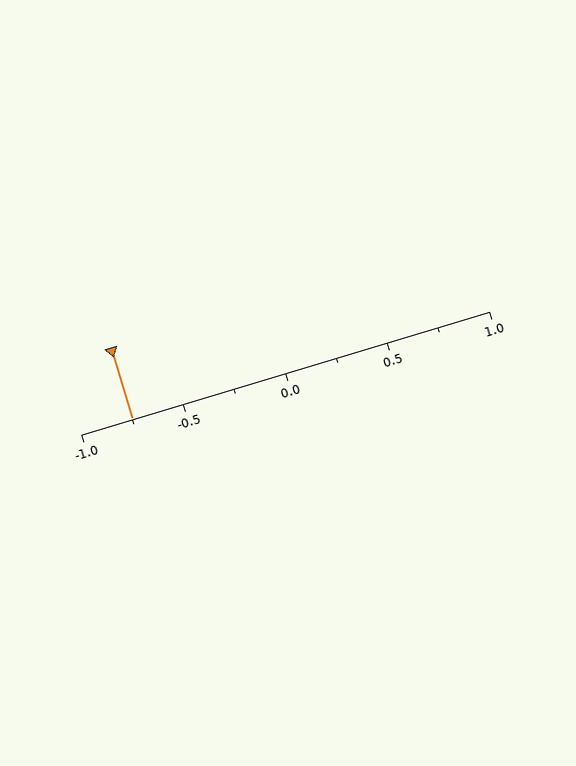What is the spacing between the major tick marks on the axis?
The major ticks are spaced 0.5 apart.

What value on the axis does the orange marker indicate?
The marker indicates approximately -0.75.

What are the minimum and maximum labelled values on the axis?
The axis runs from -1.0 to 1.0.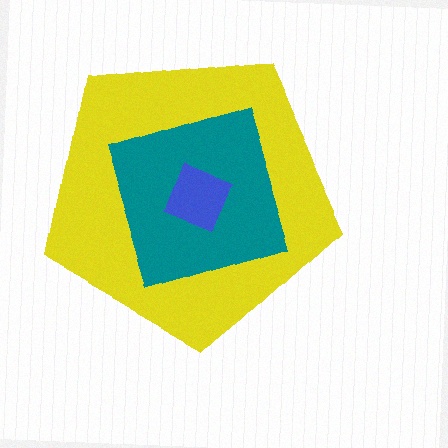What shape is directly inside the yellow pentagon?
The teal diamond.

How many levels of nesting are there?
3.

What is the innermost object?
The blue square.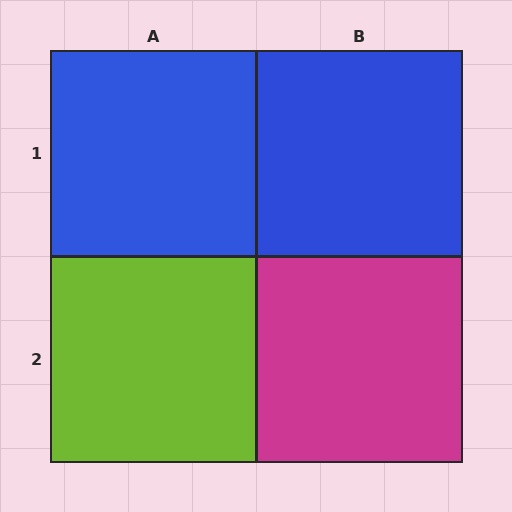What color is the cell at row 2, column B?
Magenta.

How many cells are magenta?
1 cell is magenta.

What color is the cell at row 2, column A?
Lime.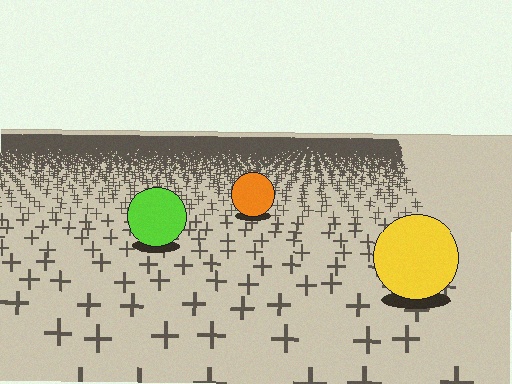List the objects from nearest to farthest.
From nearest to farthest: the yellow circle, the lime circle, the orange circle.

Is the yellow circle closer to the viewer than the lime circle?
Yes. The yellow circle is closer — you can tell from the texture gradient: the ground texture is coarser near it.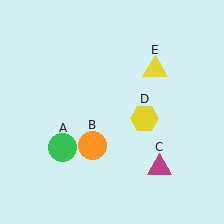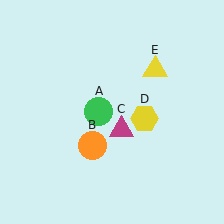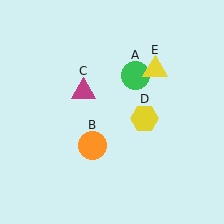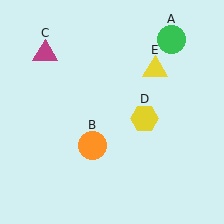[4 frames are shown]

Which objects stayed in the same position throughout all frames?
Orange circle (object B) and yellow hexagon (object D) and yellow triangle (object E) remained stationary.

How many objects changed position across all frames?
2 objects changed position: green circle (object A), magenta triangle (object C).